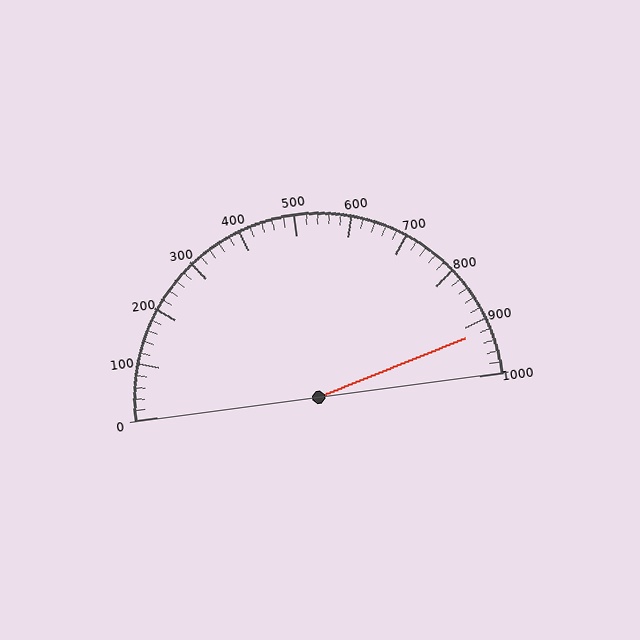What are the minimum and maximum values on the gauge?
The gauge ranges from 0 to 1000.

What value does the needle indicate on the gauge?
The needle indicates approximately 920.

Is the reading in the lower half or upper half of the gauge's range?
The reading is in the upper half of the range (0 to 1000).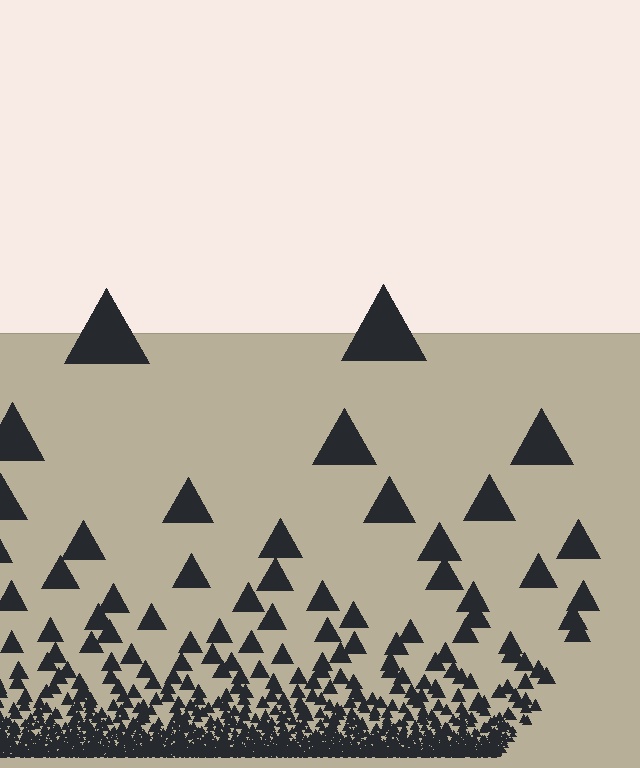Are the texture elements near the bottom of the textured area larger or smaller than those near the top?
Smaller. The gradient is inverted — elements near the bottom are smaller and denser.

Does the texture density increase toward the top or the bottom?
Density increases toward the bottom.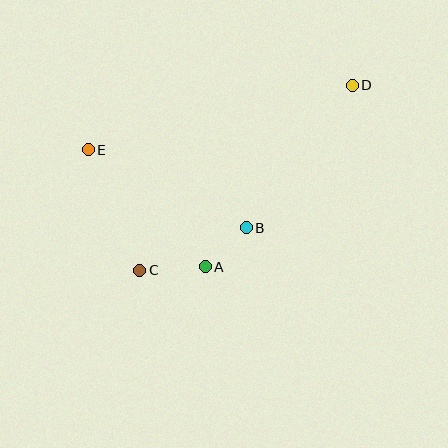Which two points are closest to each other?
Points A and B are closest to each other.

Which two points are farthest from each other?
Points C and D are farthest from each other.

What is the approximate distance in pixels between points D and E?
The distance between D and E is approximately 272 pixels.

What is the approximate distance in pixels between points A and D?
The distance between A and D is approximately 234 pixels.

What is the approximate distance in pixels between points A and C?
The distance between A and C is approximately 66 pixels.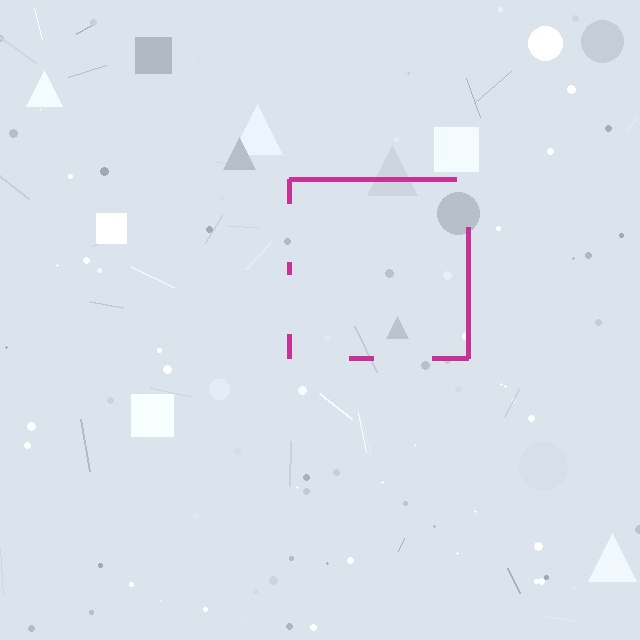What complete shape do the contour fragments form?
The contour fragments form a square.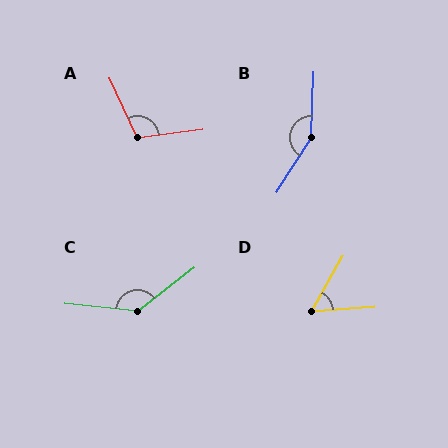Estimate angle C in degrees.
Approximately 137 degrees.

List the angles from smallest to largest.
D (56°), A (108°), C (137°), B (150°).